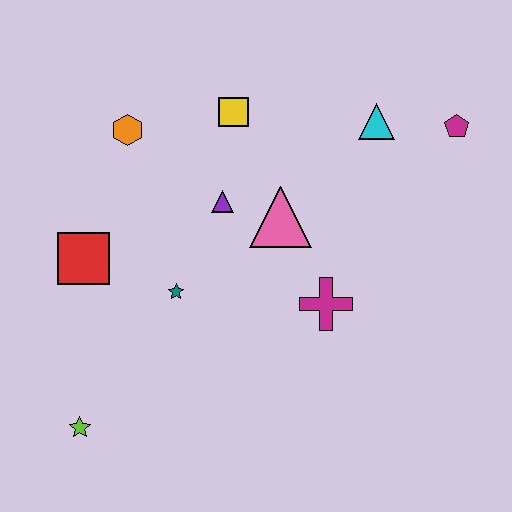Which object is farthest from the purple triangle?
The lime star is farthest from the purple triangle.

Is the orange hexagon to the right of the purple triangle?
No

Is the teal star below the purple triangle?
Yes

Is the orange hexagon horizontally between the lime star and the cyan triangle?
Yes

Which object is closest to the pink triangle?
The purple triangle is closest to the pink triangle.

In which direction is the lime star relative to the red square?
The lime star is below the red square.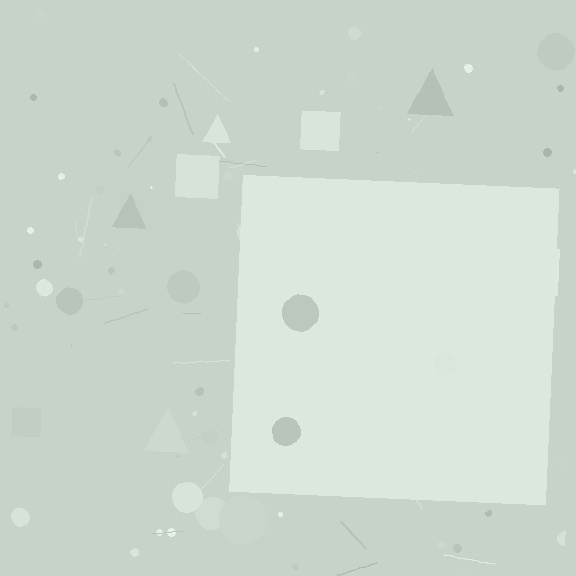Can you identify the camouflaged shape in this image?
The camouflaged shape is a square.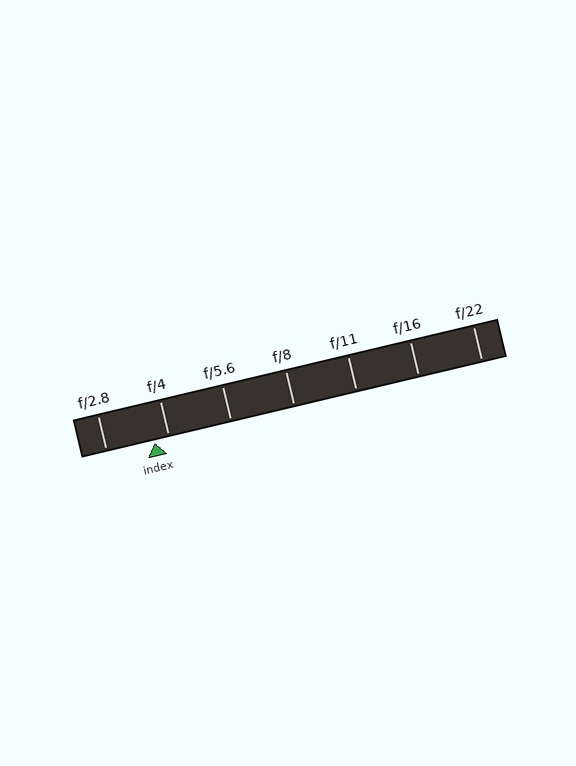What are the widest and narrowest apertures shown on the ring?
The widest aperture shown is f/2.8 and the narrowest is f/22.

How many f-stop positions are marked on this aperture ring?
There are 7 f-stop positions marked.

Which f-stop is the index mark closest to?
The index mark is closest to f/4.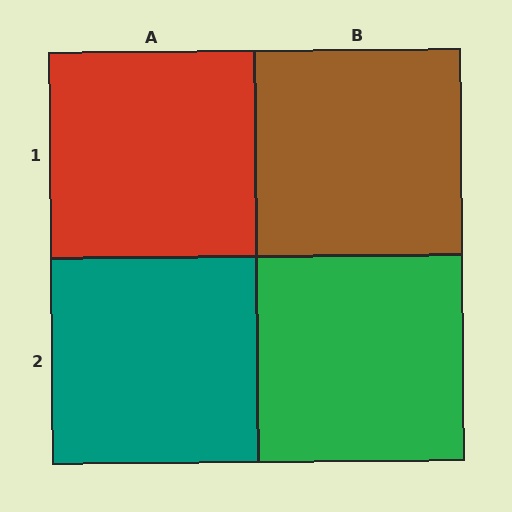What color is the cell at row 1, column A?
Red.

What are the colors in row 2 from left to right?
Teal, green.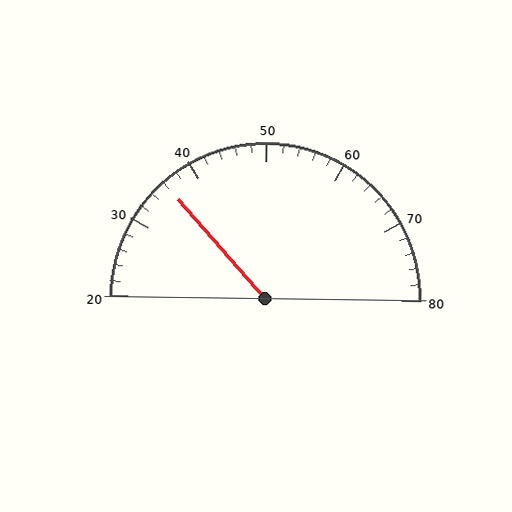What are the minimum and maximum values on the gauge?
The gauge ranges from 20 to 80.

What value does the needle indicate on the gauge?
The needle indicates approximately 36.